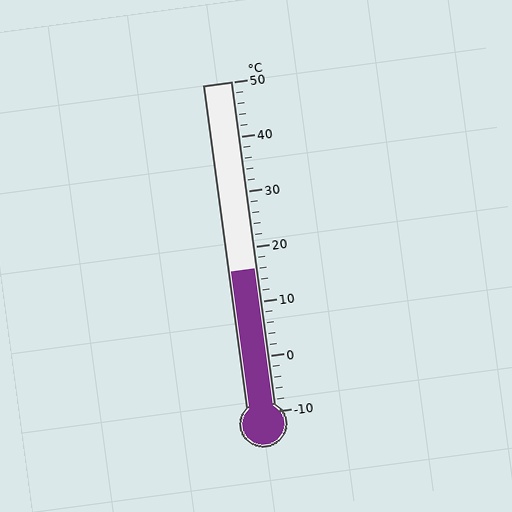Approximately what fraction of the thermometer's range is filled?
The thermometer is filled to approximately 45% of its range.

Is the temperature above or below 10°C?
The temperature is above 10°C.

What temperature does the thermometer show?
The thermometer shows approximately 16°C.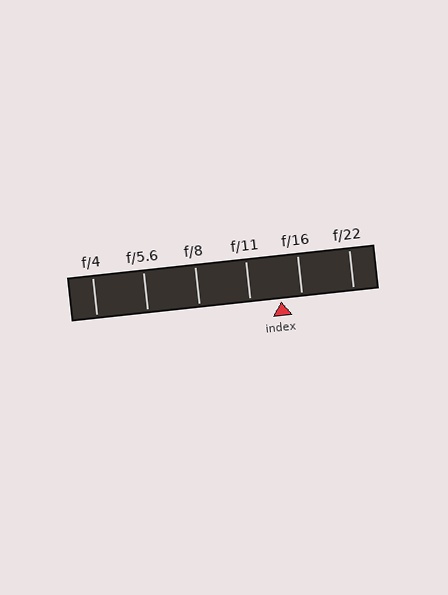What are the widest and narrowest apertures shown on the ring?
The widest aperture shown is f/4 and the narrowest is f/22.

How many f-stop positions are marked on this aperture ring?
There are 6 f-stop positions marked.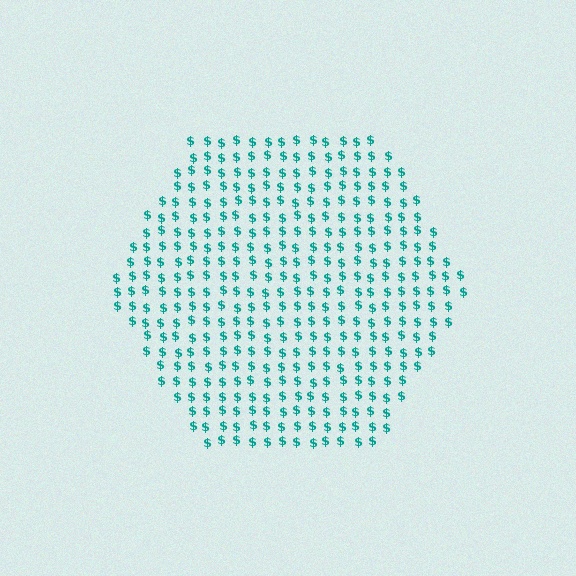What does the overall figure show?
The overall figure shows a hexagon.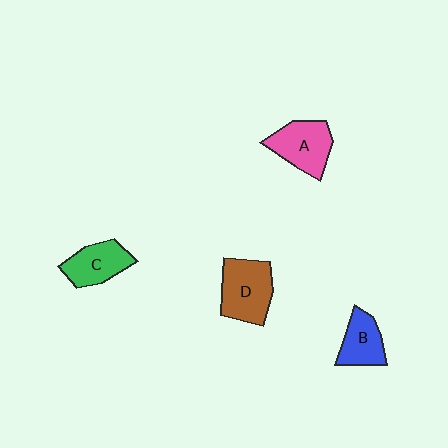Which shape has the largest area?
Shape D (brown).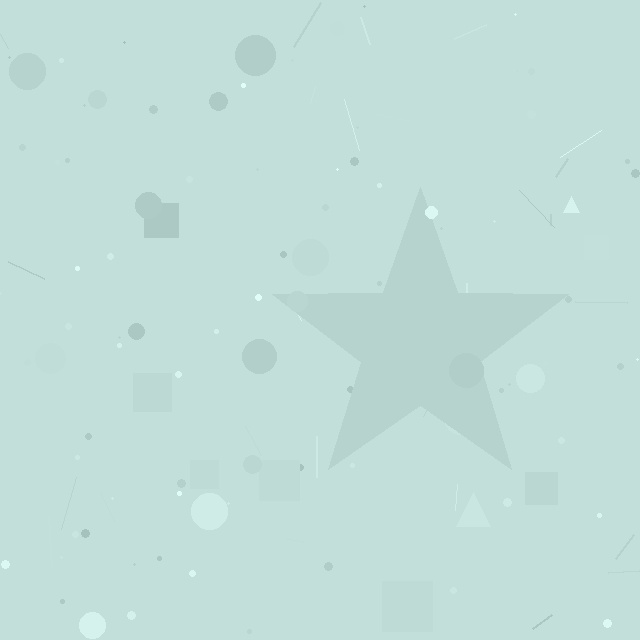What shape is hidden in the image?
A star is hidden in the image.